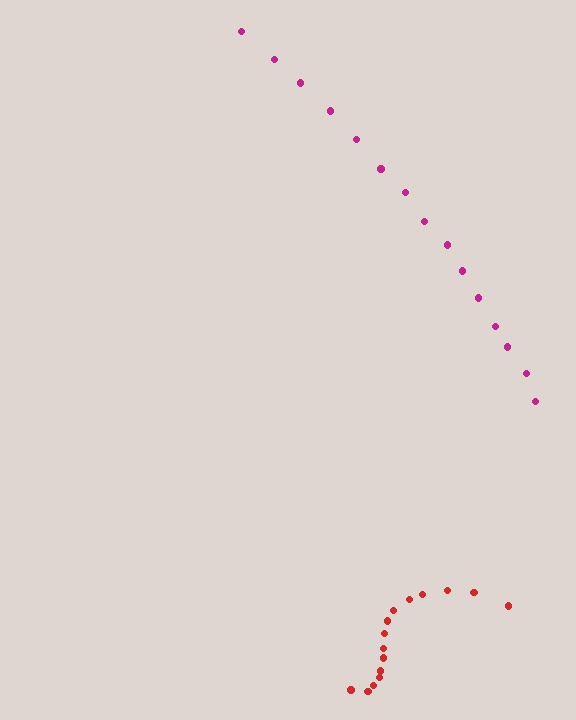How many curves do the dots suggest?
There are 2 distinct paths.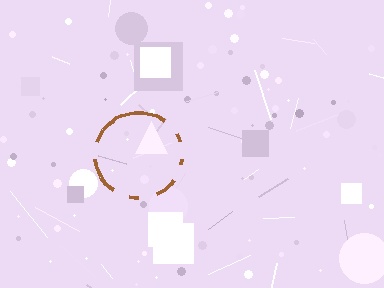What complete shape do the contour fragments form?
The contour fragments form a circle.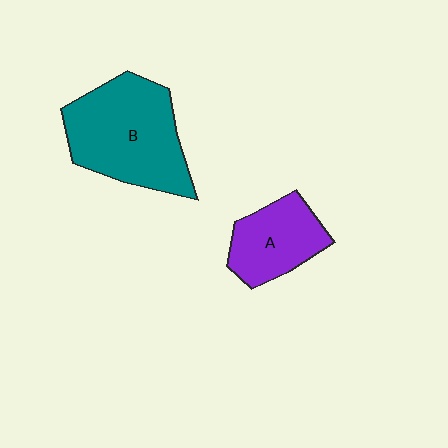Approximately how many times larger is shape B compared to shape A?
Approximately 1.8 times.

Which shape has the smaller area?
Shape A (purple).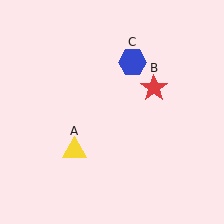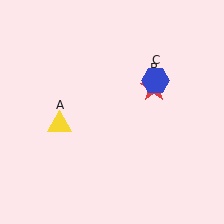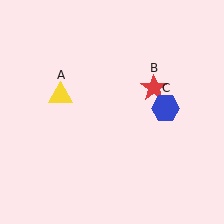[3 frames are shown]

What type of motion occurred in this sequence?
The yellow triangle (object A), blue hexagon (object C) rotated clockwise around the center of the scene.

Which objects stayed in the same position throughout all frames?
Red star (object B) remained stationary.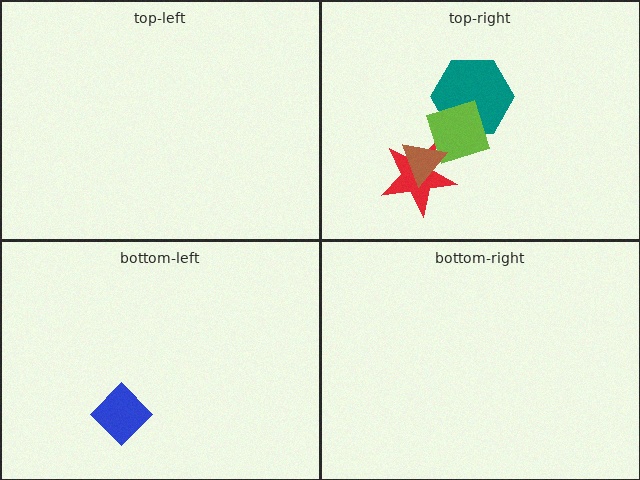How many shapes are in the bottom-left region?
1.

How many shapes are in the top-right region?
4.